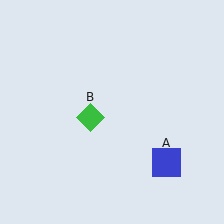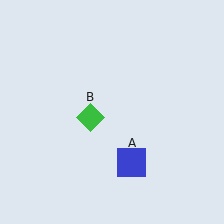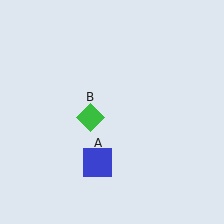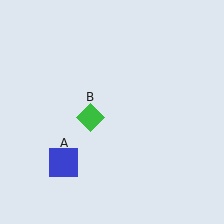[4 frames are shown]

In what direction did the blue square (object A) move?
The blue square (object A) moved left.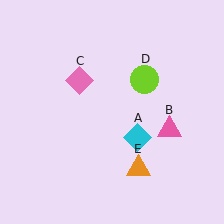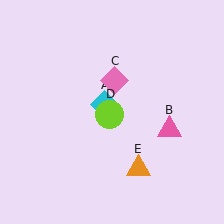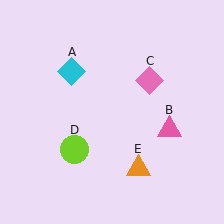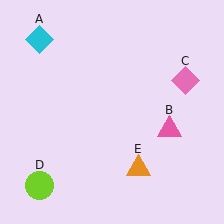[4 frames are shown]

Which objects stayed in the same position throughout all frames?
Pink triangle (object B) and orange triangle (object E) remained stationary.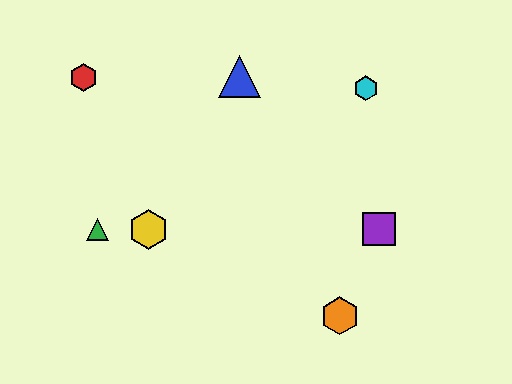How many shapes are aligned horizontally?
3 shapes (the green triangle, the yellow hexagon, the purple square) are aligned horizontally.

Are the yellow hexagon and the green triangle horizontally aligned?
Yes, both are at y≈229.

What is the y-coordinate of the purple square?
The purple square is at y≈229.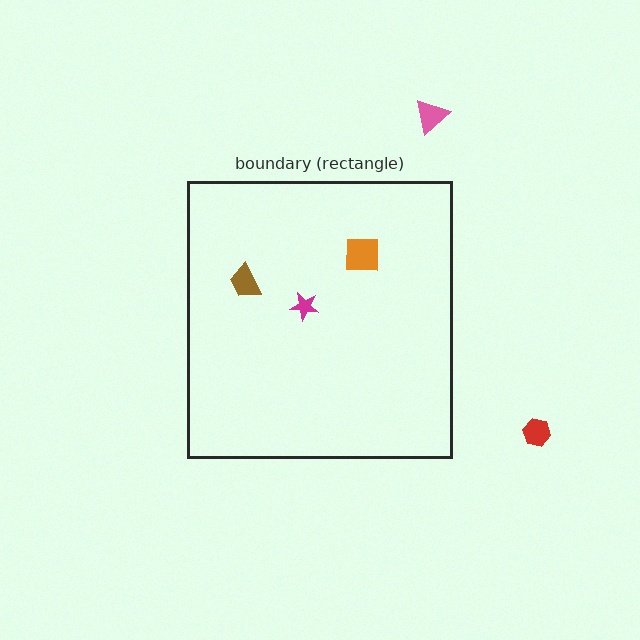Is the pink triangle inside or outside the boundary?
Outside.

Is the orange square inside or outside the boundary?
Inside.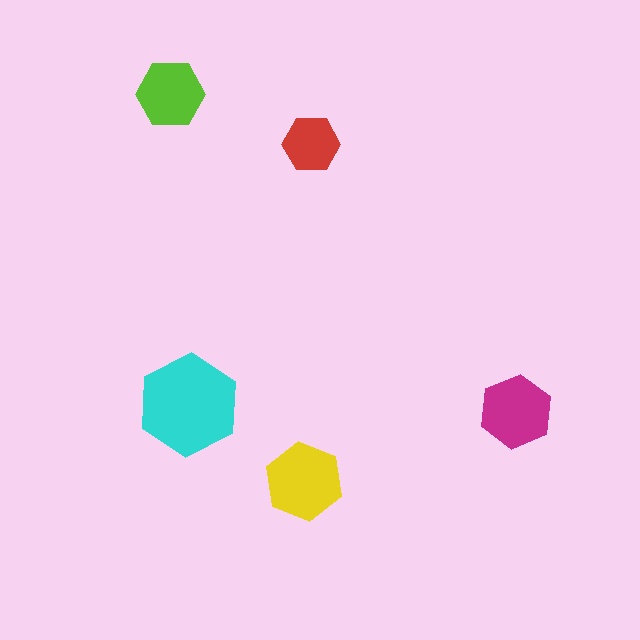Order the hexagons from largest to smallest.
the cyan one, the yellow one, the magenta one, the lime one, the red one.